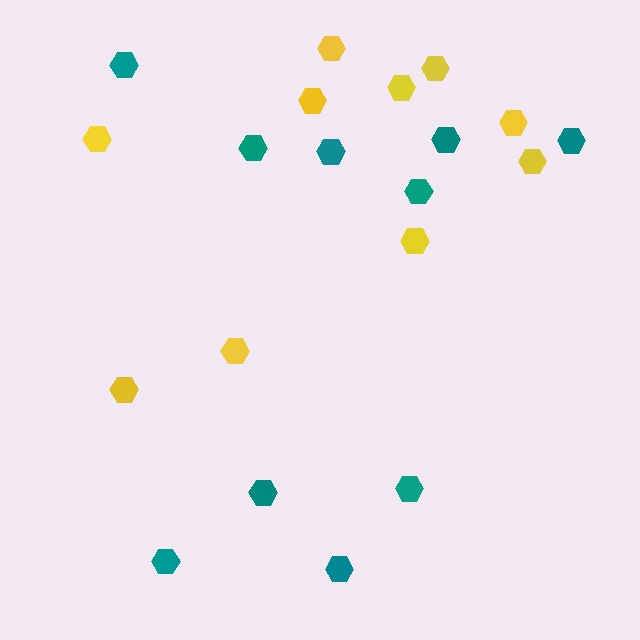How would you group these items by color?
There are 2 groups: one group of yellow hexagons (10) and one group of teal hexagons (10).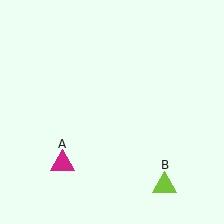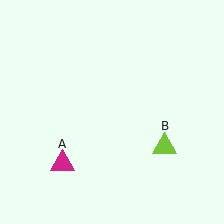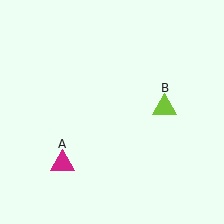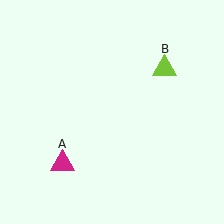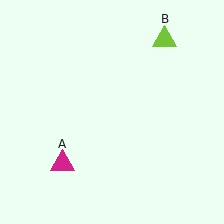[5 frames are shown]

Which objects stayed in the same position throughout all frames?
Magenta triangle (object A) remained stationary.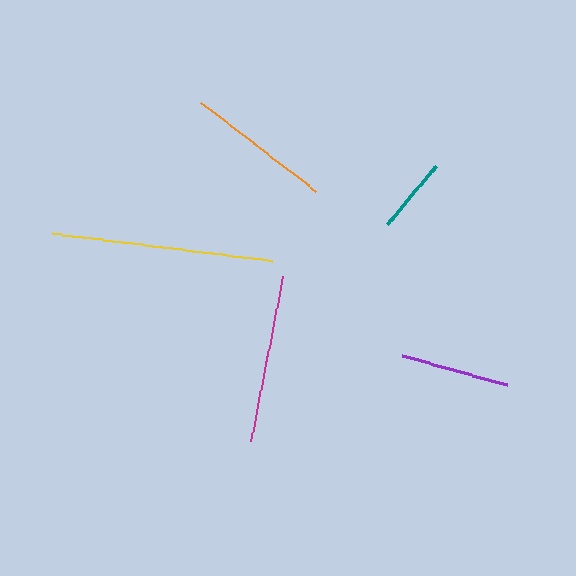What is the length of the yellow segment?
The yellow segment is approximately 221 pixels long.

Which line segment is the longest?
The yellow line is the longest at approximately 221 pixels.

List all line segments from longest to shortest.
From longest to shortest: yellow, magenta, orange, purple, teal.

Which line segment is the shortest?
The teal line is the shortest at approximately 77 pixels.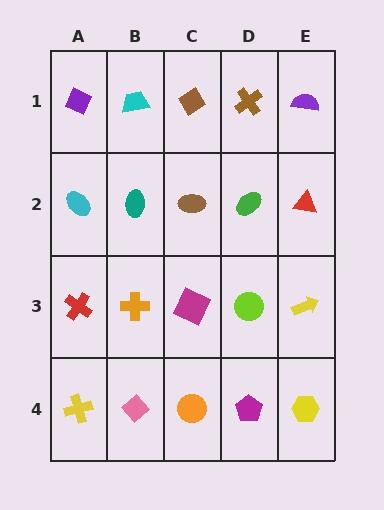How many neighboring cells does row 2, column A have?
3.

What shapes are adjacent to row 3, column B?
A teal ellipse (row 2, column B), a pink diamond (row 4, column B), a red cross (row 3, column A), a magenta square (row 3, column C).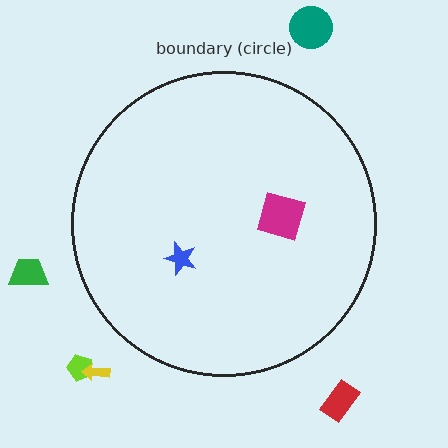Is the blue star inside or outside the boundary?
Inside.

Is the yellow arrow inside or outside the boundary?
Outside.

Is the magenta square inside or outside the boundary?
Inside.